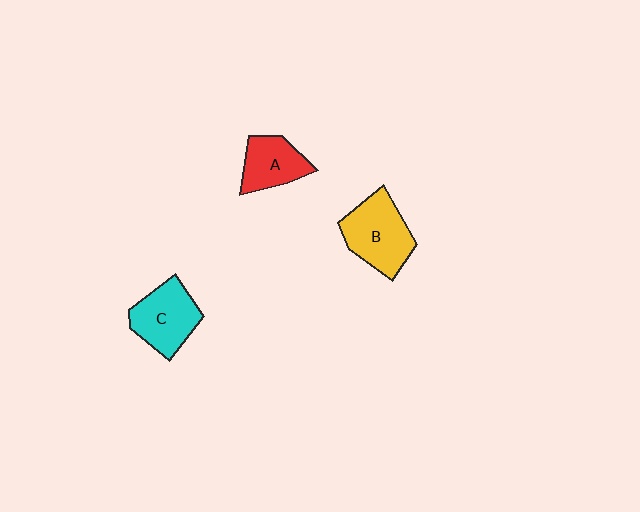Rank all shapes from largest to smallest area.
From largest to smallest: B (yellow), C (cyan), A (red).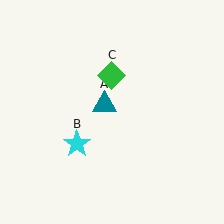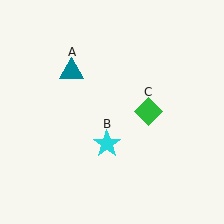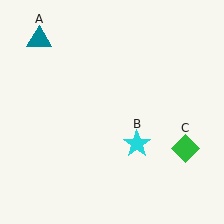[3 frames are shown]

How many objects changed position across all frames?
3 objects changed position: teal triangle (object A), cyan star (object B), green diamond (object C).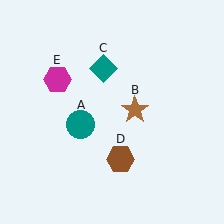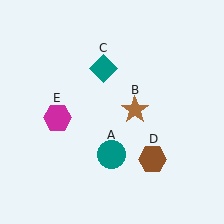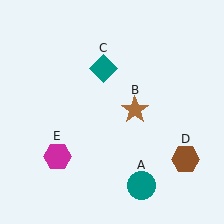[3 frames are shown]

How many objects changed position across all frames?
3 objects changed position: teal circle (object A), brown hexagon (object D), magenta hexagon (object E).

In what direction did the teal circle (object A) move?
The teal circle (object A) moved down and to the right.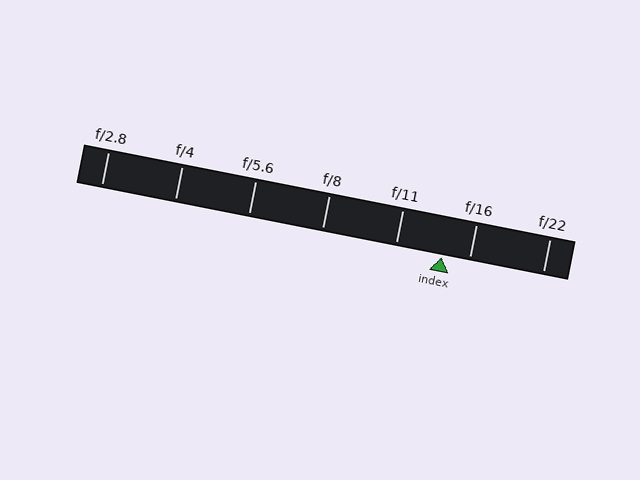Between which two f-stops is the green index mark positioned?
The index mark is between f/11 and f/16.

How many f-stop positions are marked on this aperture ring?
There are 7 f-stop positions marked.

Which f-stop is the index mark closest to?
The index mark is closest to f/16.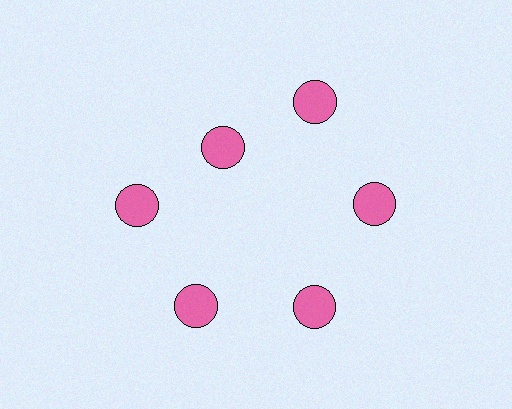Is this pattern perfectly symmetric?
No. The 6 pink circles are arranged in a ring, but one element near the 11 o'clock position is pulled inward toward the center, breaking the 6-fold rotational symmetry.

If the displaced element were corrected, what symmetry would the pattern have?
It would have 6-fold rotational symmetry — the pattern would map onto itself every 60 degrees.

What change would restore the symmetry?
The symmetry would be restored by moving it outward, back onto the ring so that all 6 circles sit at equal angles and equal distance from the center.